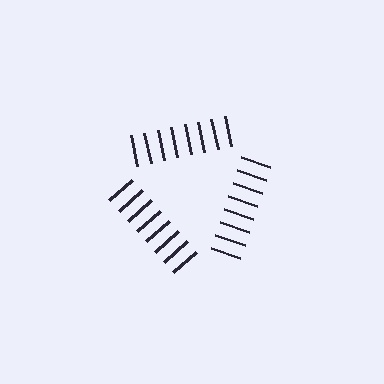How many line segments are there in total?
24 — 8 along each of the 3 edges.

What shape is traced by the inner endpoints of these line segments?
An illusory triangle — the line segments terminate on its edges but no continuous stroke is drawn.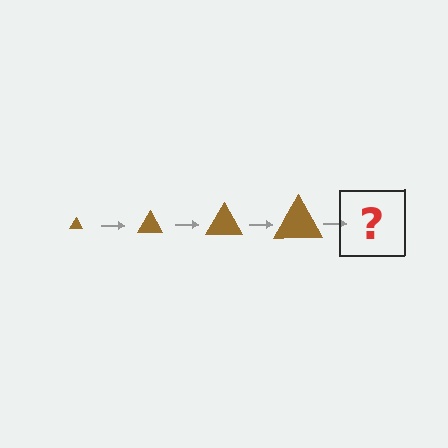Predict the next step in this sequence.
The next step is a brown triangle, larger than the previous one.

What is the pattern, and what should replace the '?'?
The pattern is that the triangle gets progressively larger each step. The '?' should be a brown triangle, larger than the previous one.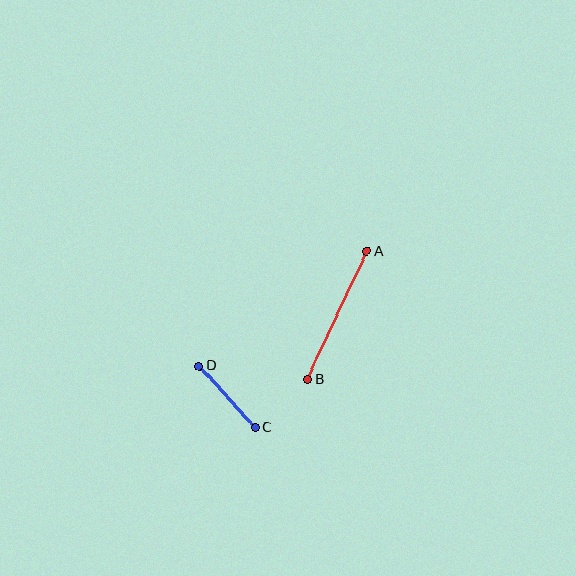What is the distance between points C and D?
The distance is approximately 83 pixels.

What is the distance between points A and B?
The distance is approximately 142 pixels.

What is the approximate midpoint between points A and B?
The midpoint is at approximately (337, 315) pixels.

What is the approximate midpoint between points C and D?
The midpoint is at approximately (227, 397) pixels.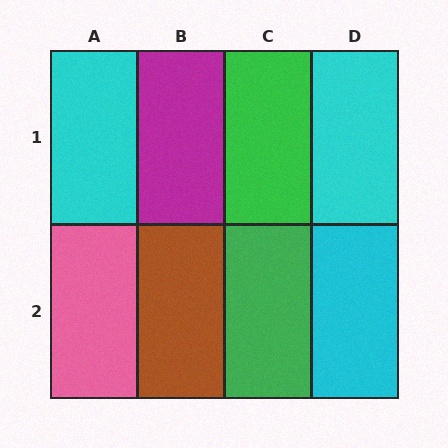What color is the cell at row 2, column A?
Pink.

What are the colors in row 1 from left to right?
Cyan, magenta, green, cyan.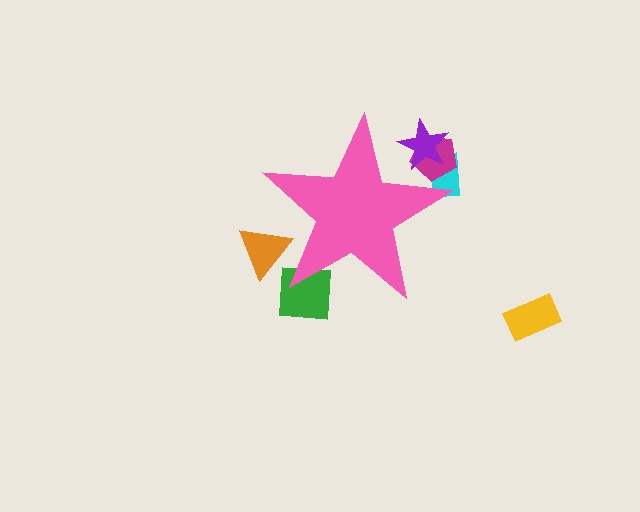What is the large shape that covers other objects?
A pink star.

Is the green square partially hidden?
Yes, the green square is partially hidden behind the pink star.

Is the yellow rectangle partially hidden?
No, the yellow rectangle is fully visible.